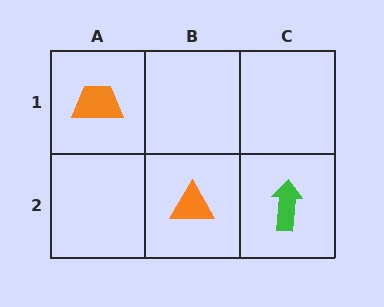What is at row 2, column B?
An orange triangle.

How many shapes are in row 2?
2 shapes.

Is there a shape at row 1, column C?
No, that cell is empty.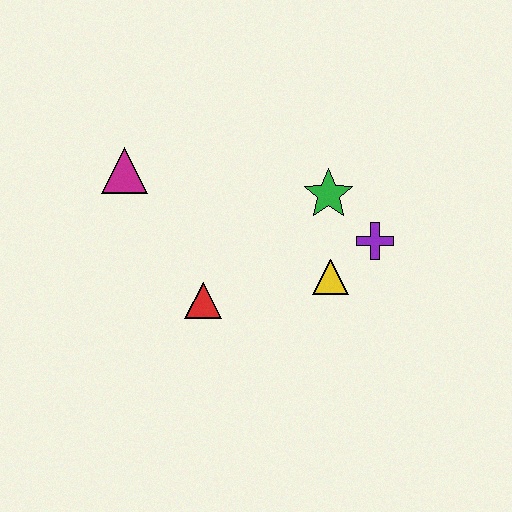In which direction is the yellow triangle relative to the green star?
The yellow triangle is below the green star.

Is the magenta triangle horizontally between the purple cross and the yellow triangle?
No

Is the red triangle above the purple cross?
No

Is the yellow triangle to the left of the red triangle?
No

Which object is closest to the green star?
The purple cross is closest to the green star.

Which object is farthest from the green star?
The magenta triangle is farthest from the green star.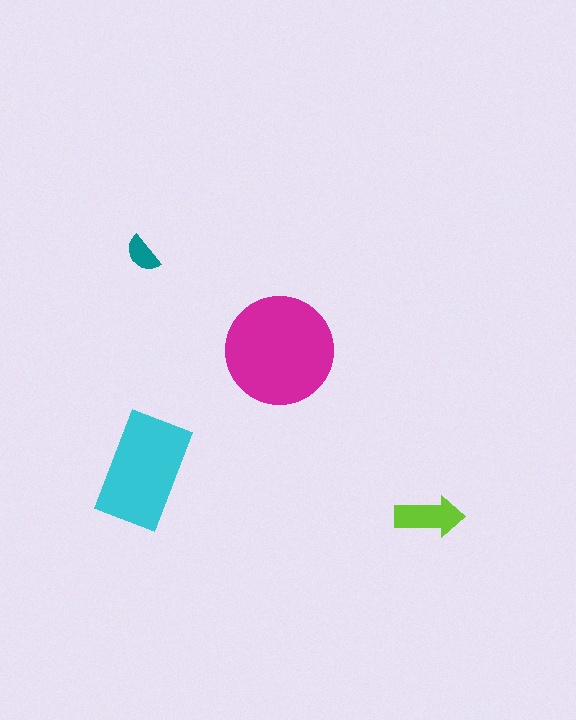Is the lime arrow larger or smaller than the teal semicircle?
Larger.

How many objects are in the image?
There are 4 objects in the image.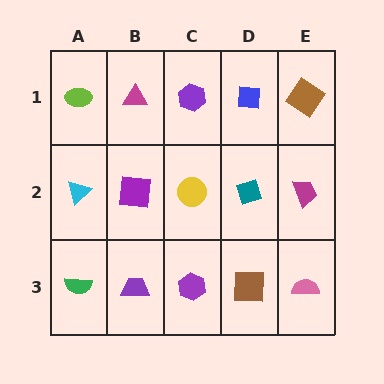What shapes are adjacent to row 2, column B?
A magenta triangle (row 1, column B), a purple trapezoid (row 3, column B), a cyan triangle (row 2, column A), a yellow circle (row 2, column C).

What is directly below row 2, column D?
A brown square.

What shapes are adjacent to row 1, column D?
A teal diamond (row 2, column D), a purple hexagon (row 1, column C), a brown diamond (row 1, column E).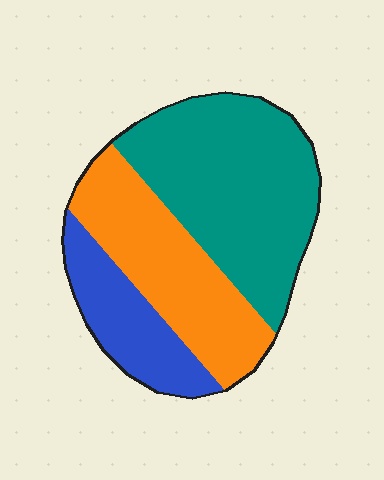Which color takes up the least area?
Blue, at roughly 20%.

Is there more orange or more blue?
Orange.